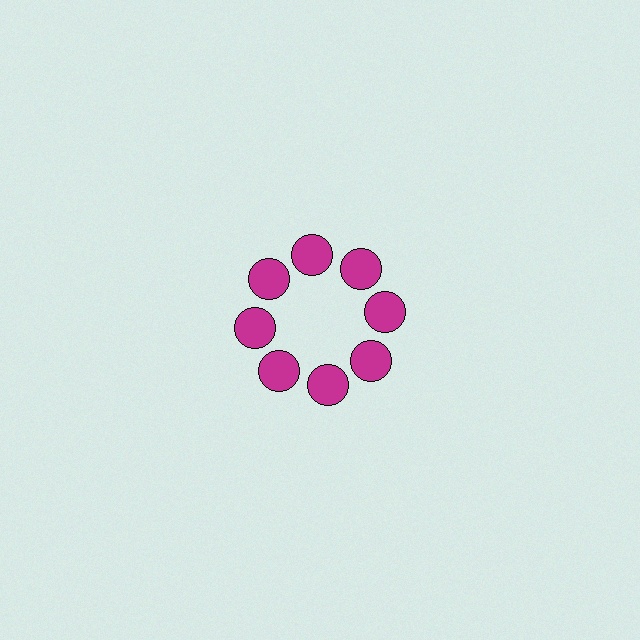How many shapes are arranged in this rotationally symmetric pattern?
There are 8 shapes, arranged in 8 groups of 1.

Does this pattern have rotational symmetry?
Yes, this pattern has 8-fold rotational symmetry. It looks the same after rotating 45 degrees around the center.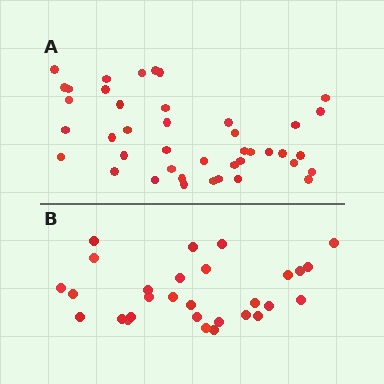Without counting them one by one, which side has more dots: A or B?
Region A (the top region) has more dots.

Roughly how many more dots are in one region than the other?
Region A has approximately 15 more dots than region B.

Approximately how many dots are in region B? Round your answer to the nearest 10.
About 30 dots. (The exact count is 29, which rounds to 30.)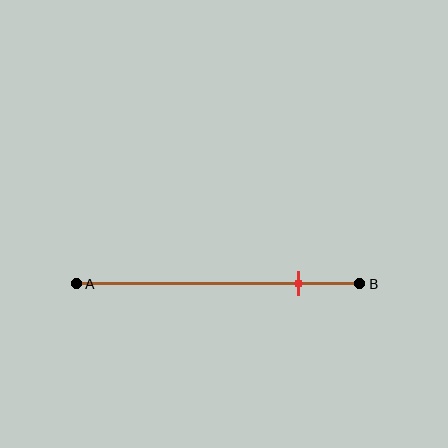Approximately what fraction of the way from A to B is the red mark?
The red mark is approximately 80% of the way from A to B.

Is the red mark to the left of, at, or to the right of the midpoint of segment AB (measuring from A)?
The red mark is to the right of the midpoint of segment AB.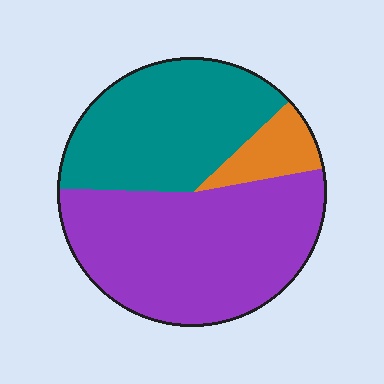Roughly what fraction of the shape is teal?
Teal covers roughly 40% of the shape.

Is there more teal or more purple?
Purple.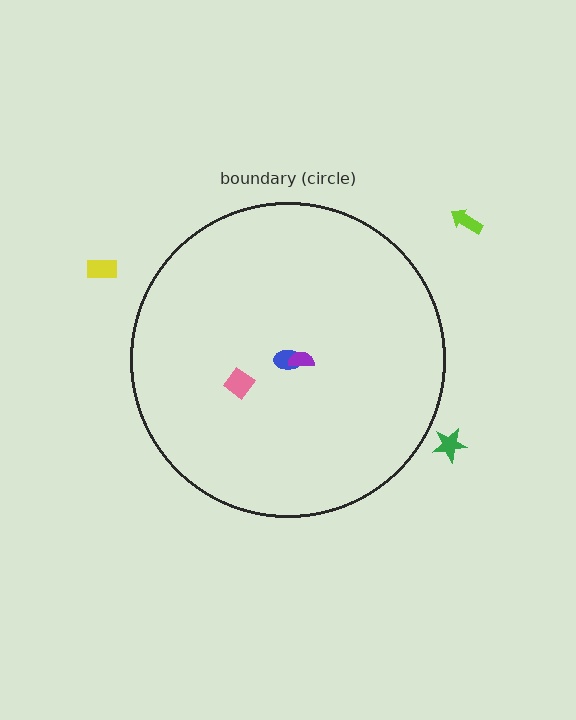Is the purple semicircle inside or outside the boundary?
Inside.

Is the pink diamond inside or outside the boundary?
Inside.